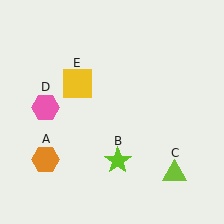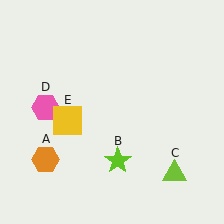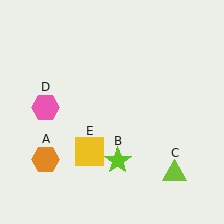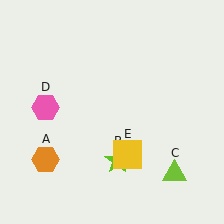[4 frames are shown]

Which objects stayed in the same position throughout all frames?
Orange hexagon (object A) and lime star (object B) and lime triangle (object C) and pink hexagon (object D) remained stationary.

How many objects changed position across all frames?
1 object changed position: yellow square (object E).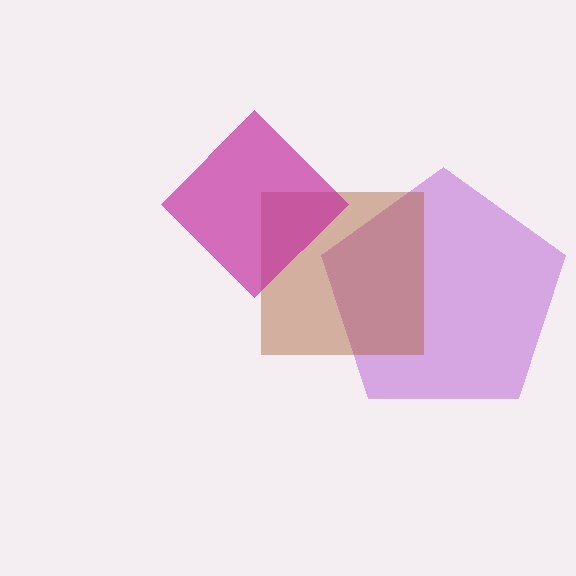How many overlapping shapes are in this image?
There are 3 overlapping shapes in the image.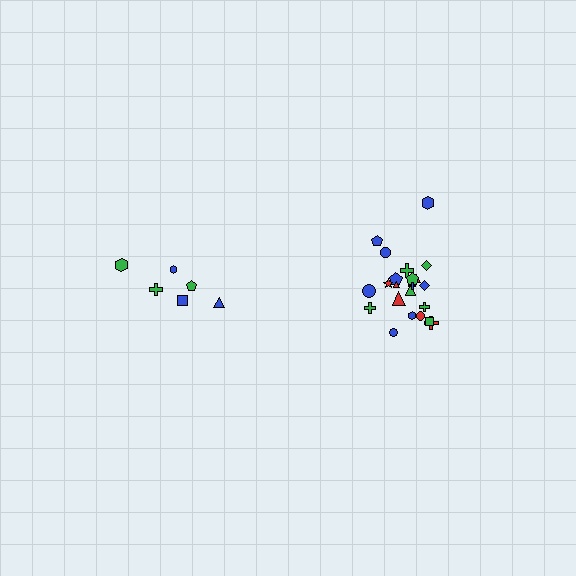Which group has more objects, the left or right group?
The right group.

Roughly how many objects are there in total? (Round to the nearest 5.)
Roughly 30 objects in total.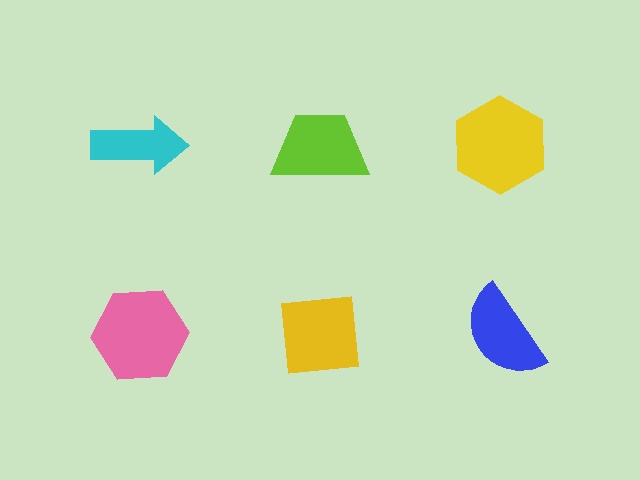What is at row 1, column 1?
A cyan arrow.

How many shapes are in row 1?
3 shapes.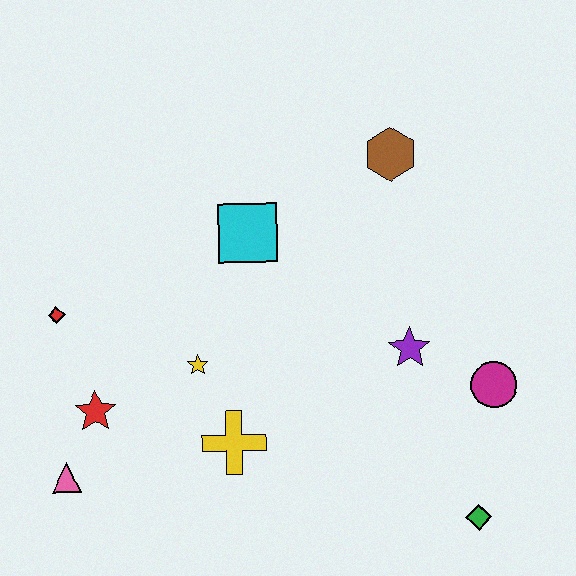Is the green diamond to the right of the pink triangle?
Yes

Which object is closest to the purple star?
The magenta circle is closest to the purple star.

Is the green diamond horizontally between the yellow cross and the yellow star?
No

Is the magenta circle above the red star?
Yes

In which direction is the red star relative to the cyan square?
The red star is below the cyan square.